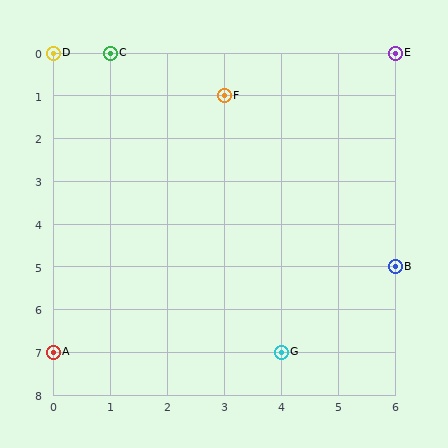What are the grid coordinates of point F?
Point F is at grid coordinates (3, 1).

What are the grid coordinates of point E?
Point E is at grid coordinates (6, 0).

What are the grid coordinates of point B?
Point B is at grid coordinates (6, 5).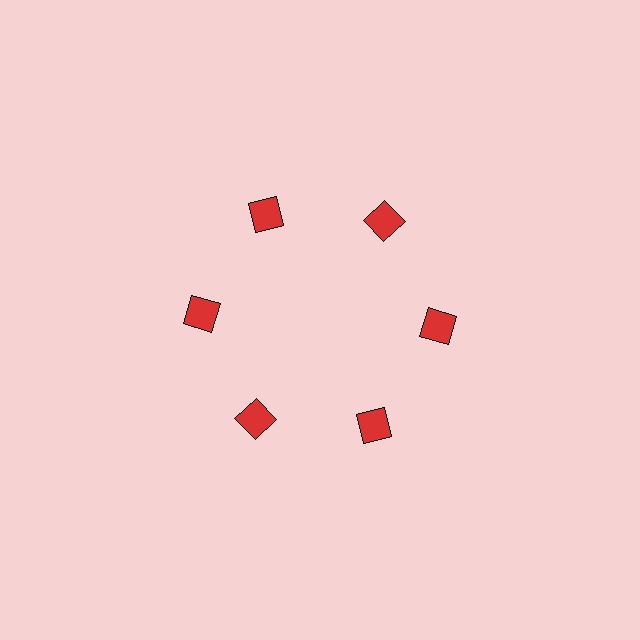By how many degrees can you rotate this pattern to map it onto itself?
The pattern maps onto itself every 60 degrees of rotation.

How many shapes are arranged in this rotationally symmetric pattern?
There are 6 shapes, arranged in 6 groups of 1.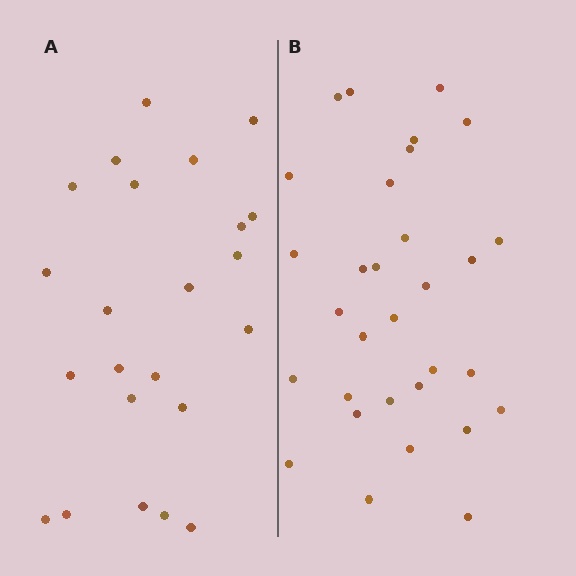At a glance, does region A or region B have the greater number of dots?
Region B (the right region) has more dots.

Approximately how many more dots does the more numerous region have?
Region B has roughly 8 or so more dots than region A.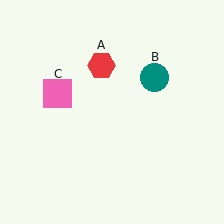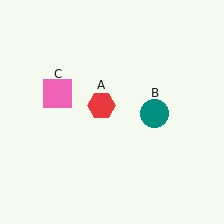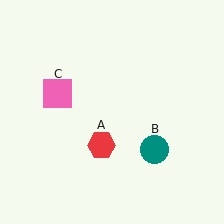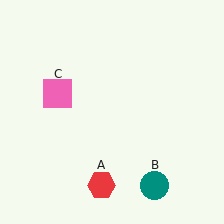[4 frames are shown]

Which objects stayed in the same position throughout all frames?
Pink square (object C) remained stationary.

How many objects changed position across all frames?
2 objects changed position: red hexagon (object A), teal circle (object B).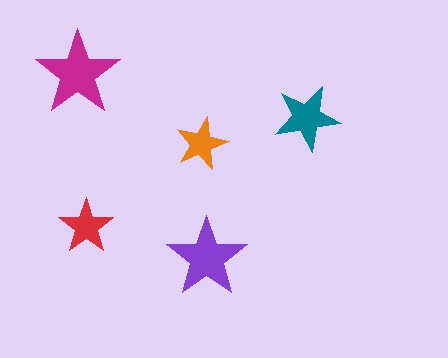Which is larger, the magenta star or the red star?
The magenta one.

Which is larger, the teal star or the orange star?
The teal one.